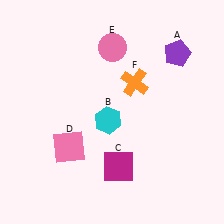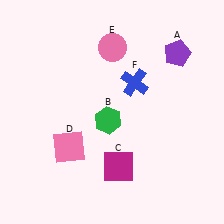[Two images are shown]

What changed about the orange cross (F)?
In Image 1, F is orange. In Image 2, it changed to blue.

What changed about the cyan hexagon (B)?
In Image 1, B is cyan. In Image 2, it changed to green.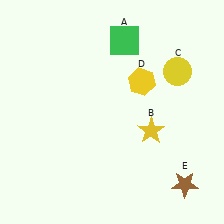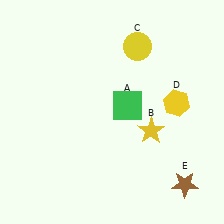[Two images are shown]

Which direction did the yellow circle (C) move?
The yellow circle (C) moved left.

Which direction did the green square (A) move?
The green square (A) moved down.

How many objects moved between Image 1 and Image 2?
3 objects moved between the two images.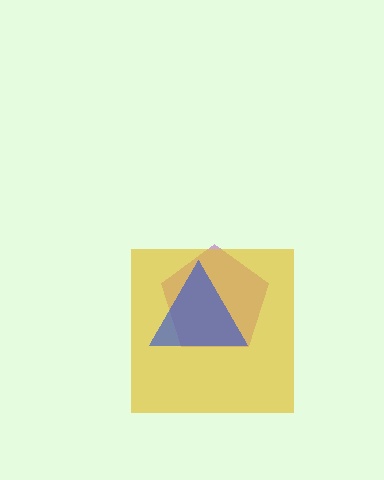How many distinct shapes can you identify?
There are 3 distinct shapes: a purple pentagon, a yellow square, a blue triangle.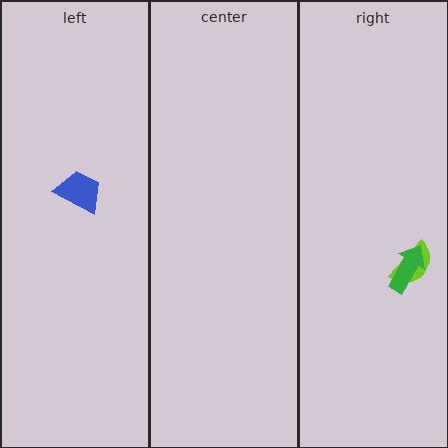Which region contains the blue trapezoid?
The left region.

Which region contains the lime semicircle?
The right region.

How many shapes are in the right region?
2.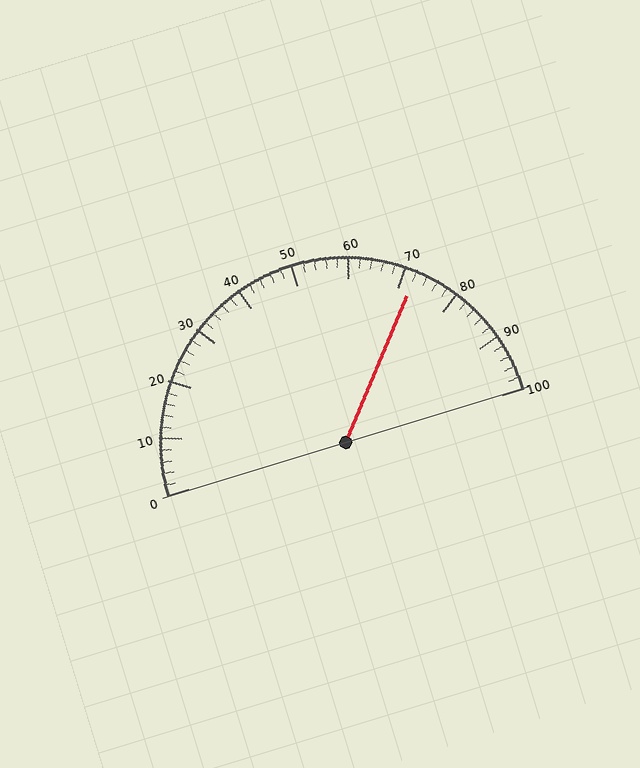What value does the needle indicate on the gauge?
The needle indicates approximately 72.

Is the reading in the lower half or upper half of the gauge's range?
The reading is in the upper half of the range (0 to 100).